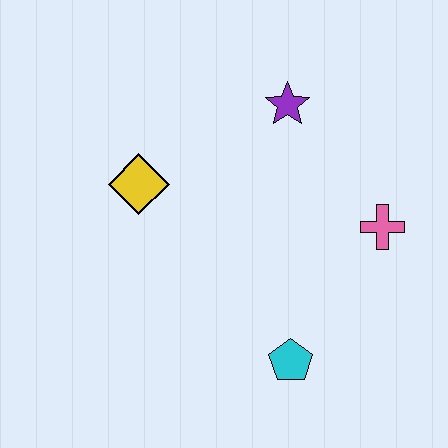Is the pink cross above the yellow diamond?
No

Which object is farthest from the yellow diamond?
The pink cross is farthest from the yellow diamond.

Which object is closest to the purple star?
The pink cross is closest to the purple star.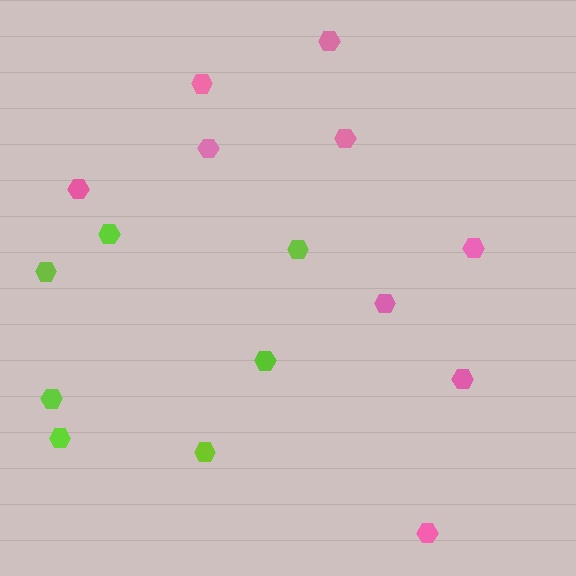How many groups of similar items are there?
There are 2 groups: one group of pink hexagons (9) and one group of lime hexagons (7).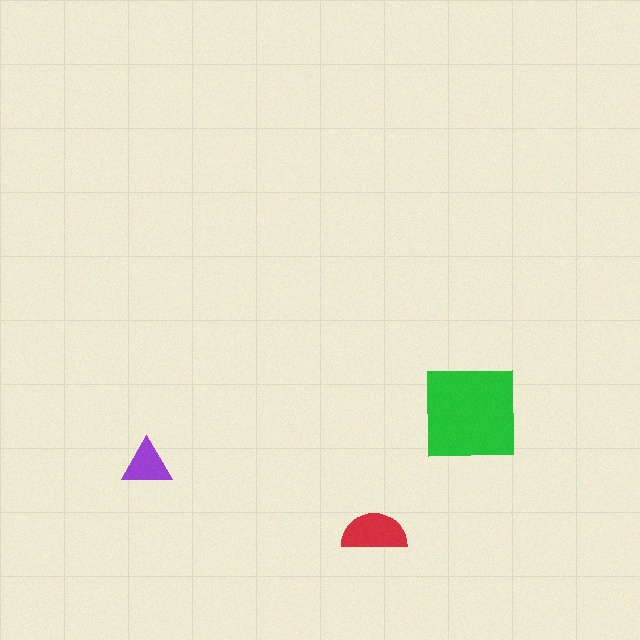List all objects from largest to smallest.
The green square, the red semicircle, the purple triangle.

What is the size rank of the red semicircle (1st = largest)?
2nd.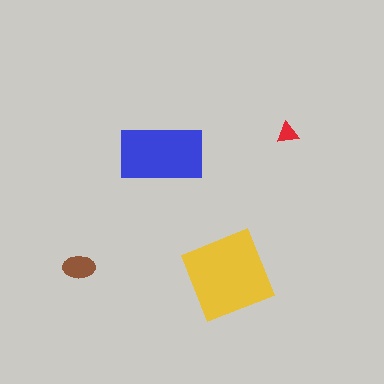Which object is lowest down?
The yellow diamond is bottommost.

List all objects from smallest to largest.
The red triangle, the brown ellipse, the blue rectangle, the yellow diamond.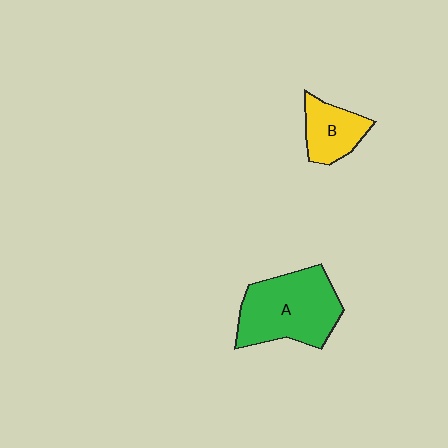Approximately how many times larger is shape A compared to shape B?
Approximately 2.0 times.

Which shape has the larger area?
Shape A (green).